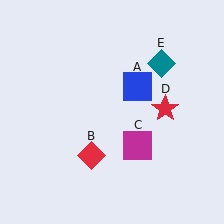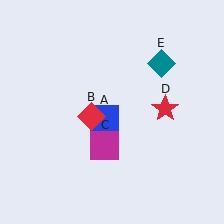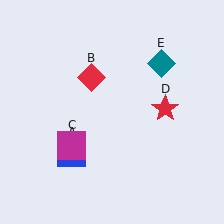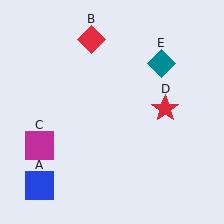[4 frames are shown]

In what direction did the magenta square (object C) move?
The magenta square (object C) moved left.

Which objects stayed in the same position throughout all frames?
Red star (object D) and teal diamond (object E) remained stationary.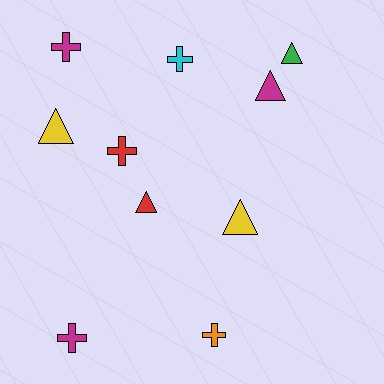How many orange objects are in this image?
There is 1 orange object.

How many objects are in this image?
There are 10 objects.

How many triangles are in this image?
There are 5 triangles.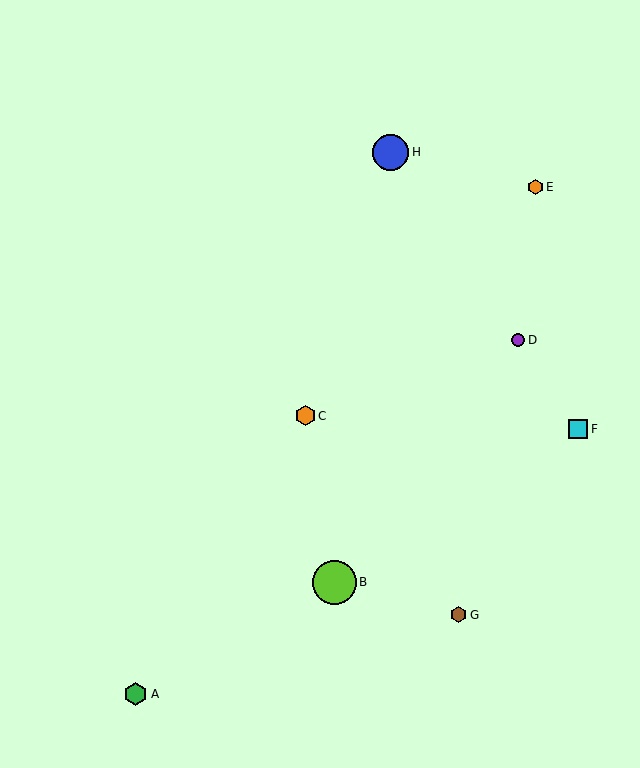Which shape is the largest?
The lime circle (labeled B) is the largest.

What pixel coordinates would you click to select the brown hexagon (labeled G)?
Click at (459, 615) to select the brown hexagon G.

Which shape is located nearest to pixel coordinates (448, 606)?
The brown hexagon (labeled G) at (459, 615) is nearest to that location.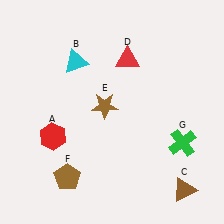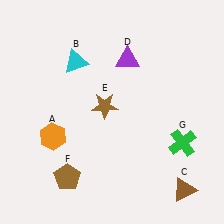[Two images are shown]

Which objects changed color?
A changed from red to orange. D changed from red to purple.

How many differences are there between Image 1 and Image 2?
There are 2 differences between the two images.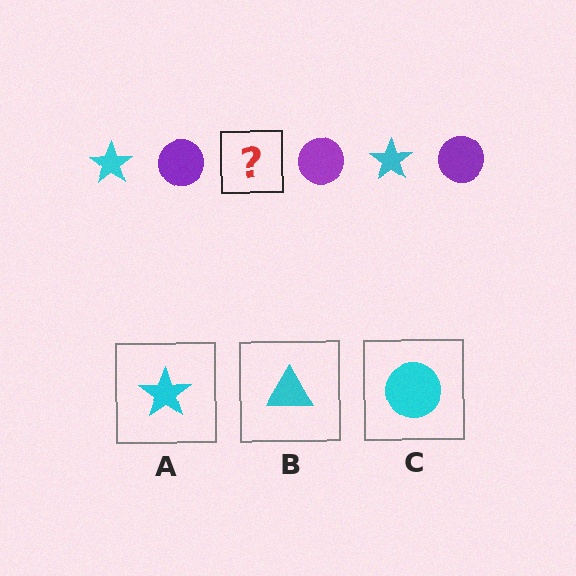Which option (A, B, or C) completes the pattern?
A.